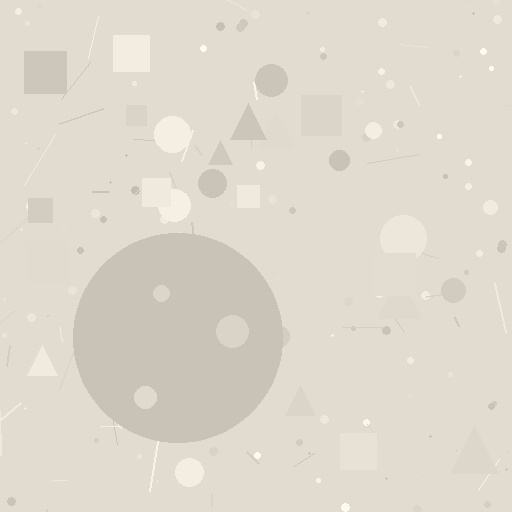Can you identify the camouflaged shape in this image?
The camouflaged shape is a circle.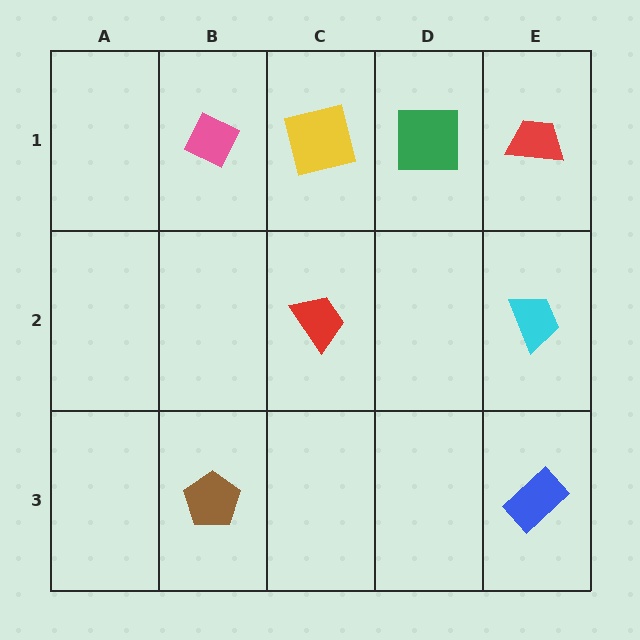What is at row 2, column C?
A red trapezoid.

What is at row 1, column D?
A green square.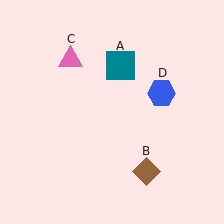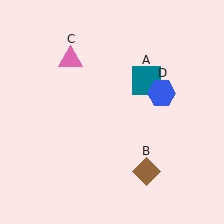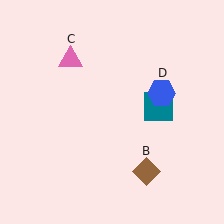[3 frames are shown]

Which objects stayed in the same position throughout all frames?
Brown diamond (object B) and pink triangle (object C) and blue hexagon (object D) remained stationary.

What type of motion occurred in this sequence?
The teal square (object A) rotated clockwise around the center of the scene.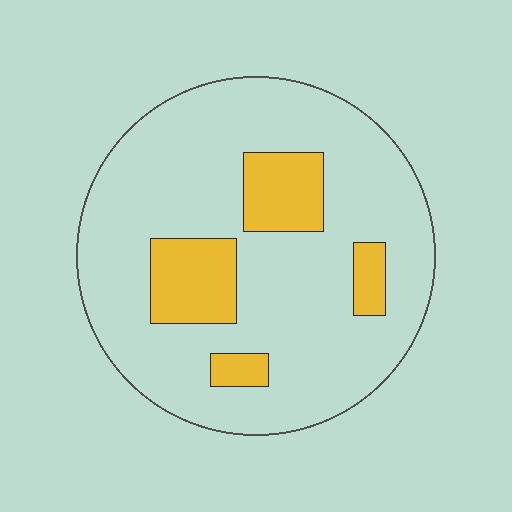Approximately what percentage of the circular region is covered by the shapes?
Approximately 20%.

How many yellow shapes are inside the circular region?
4.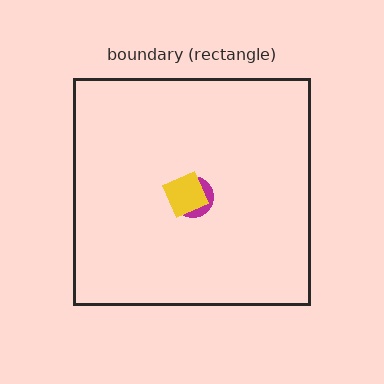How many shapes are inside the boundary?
2 inside, 0 outside.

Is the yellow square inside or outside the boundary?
Inside.